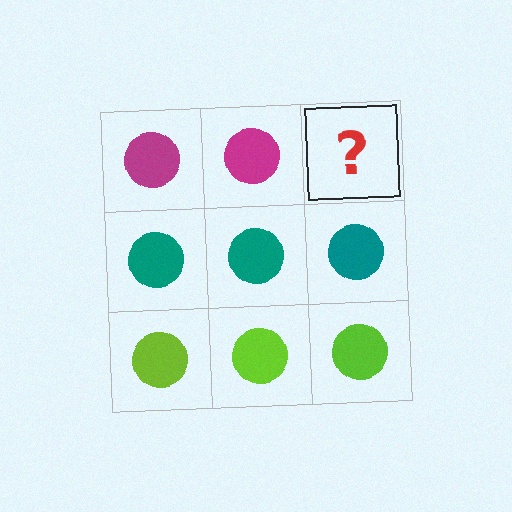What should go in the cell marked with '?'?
The missing cell should contain a magenta circle.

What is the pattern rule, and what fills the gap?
The rule is that each row has a consistent color. The gap should be filled with a magenta circle.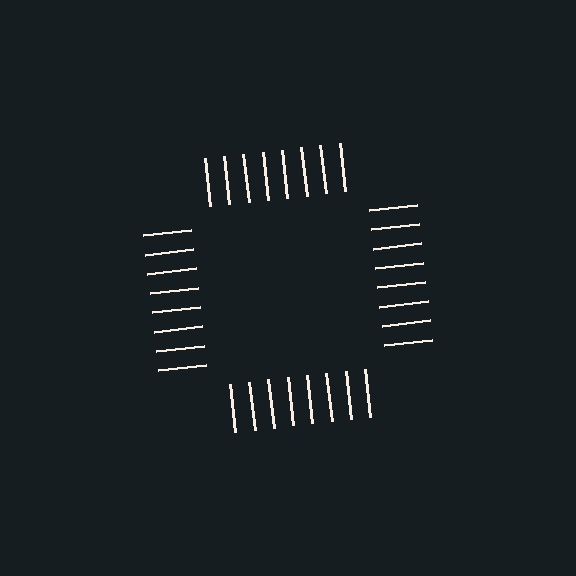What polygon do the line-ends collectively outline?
An illusory square — the line segments terminate on its edges but no continuous stroke is drawn.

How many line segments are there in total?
32 — 8 along each of the 4 edges.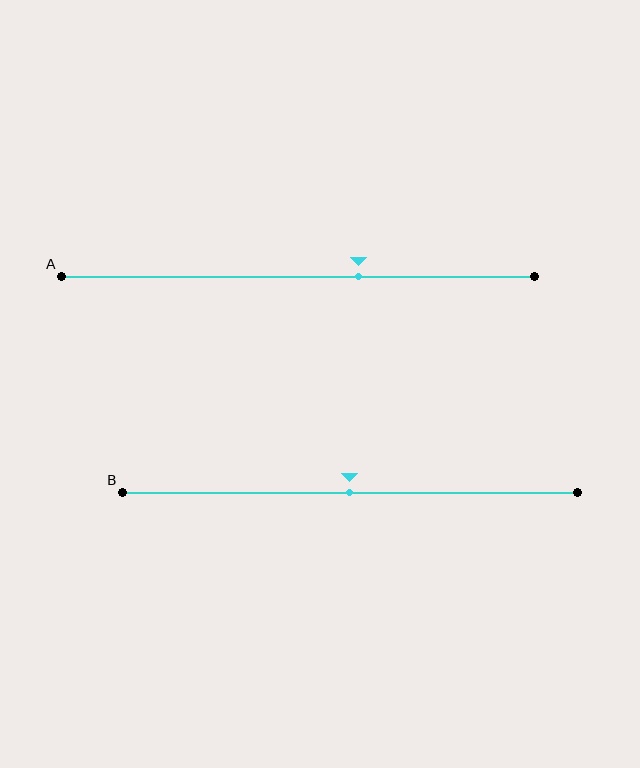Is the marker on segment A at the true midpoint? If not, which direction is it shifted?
No, the marker on segment A is shifted to the right by about 13% of the segment length.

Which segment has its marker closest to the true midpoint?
Segment B has its marker closest to the true midpoint.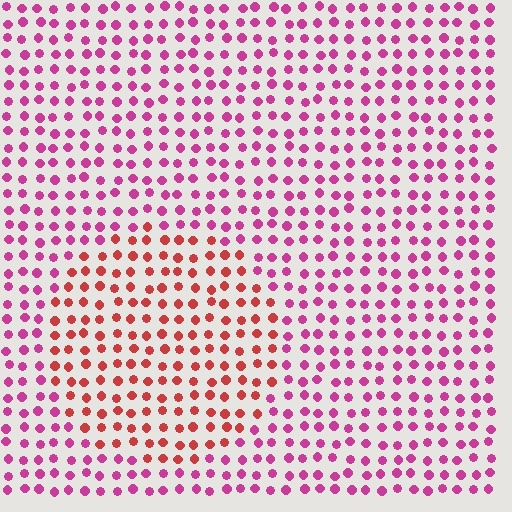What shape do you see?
I see a circle.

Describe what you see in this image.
The image is filled with small magenta elements in a uniform arrangement. A circle-shaped region is visible where the elements are tinted to a slightly different hue, forming a subtle color boundary.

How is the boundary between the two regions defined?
The boundary is defined purely by a slight shift in hue (about 38 degrees). Spacing, size, and orientation are identical on both sides.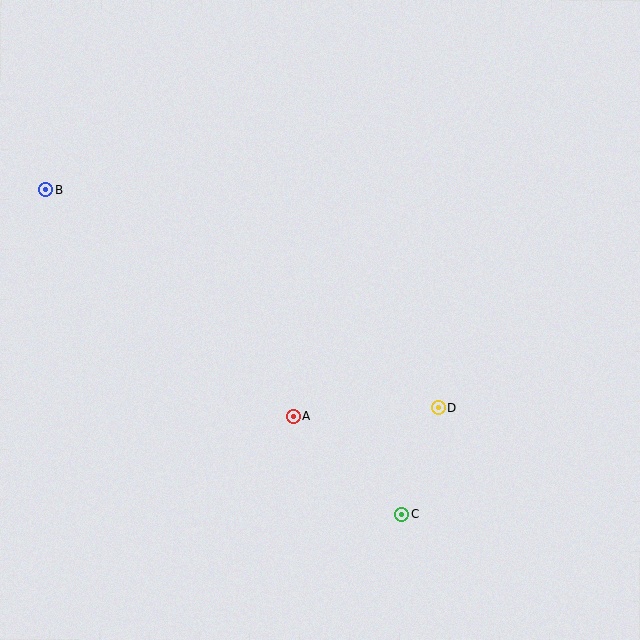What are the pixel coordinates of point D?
Point D is at (438, 408).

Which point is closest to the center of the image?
Point A at (293, 416) is closest to the center.